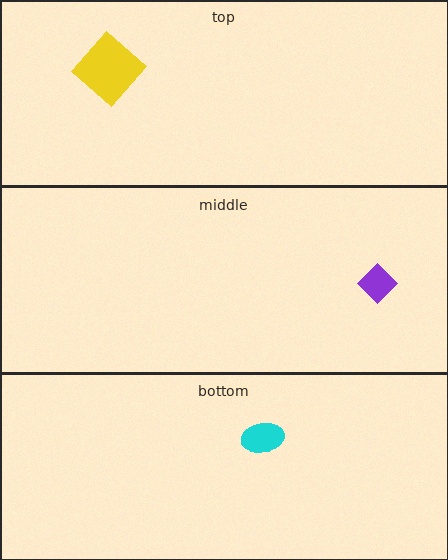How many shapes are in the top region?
1.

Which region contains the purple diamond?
The middle region.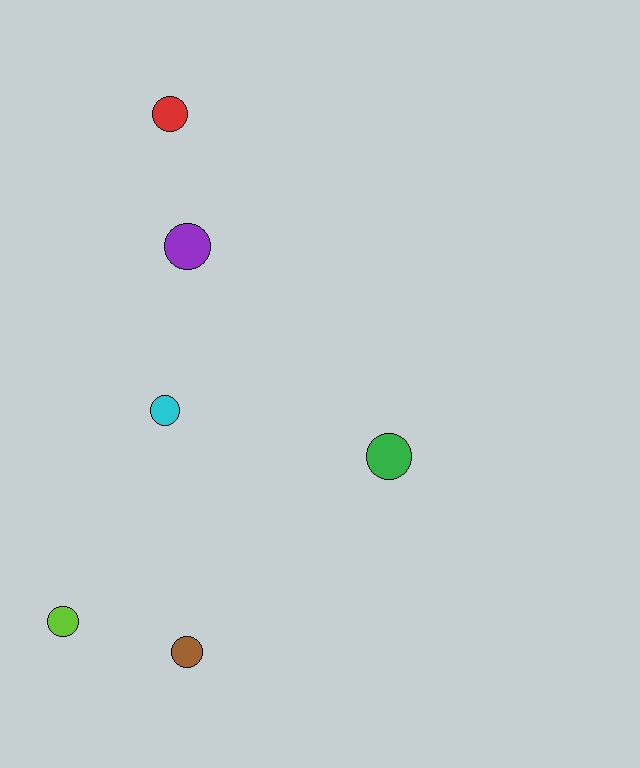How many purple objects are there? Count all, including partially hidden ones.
There is 1 purple object.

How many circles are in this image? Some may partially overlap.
There are 6 circles.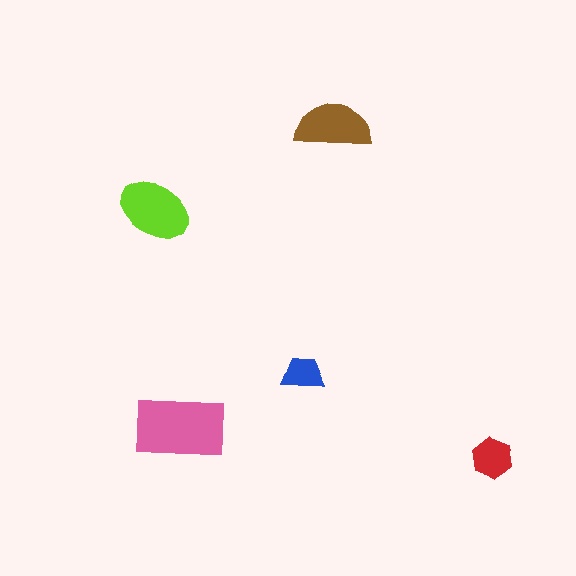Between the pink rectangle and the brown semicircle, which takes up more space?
The pink rectangle.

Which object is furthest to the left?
The lime ellipse is leftmost.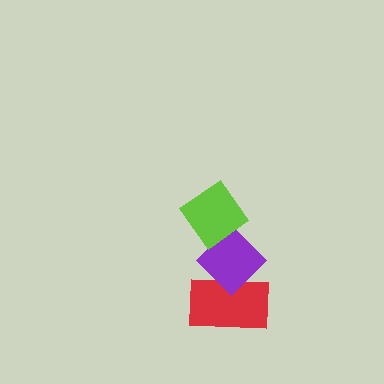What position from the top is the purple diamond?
The purple diamond is 2nd from the top.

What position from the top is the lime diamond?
The lime diamond is 1st from the top.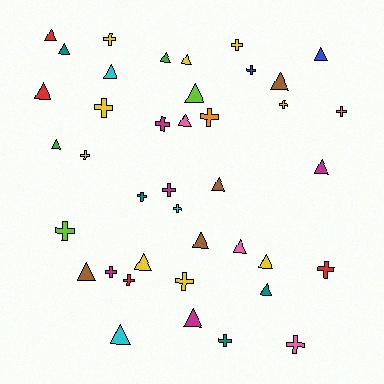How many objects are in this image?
There are 40 objects.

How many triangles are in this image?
There are 21 triangles.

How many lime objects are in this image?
There are 2 lime objects.